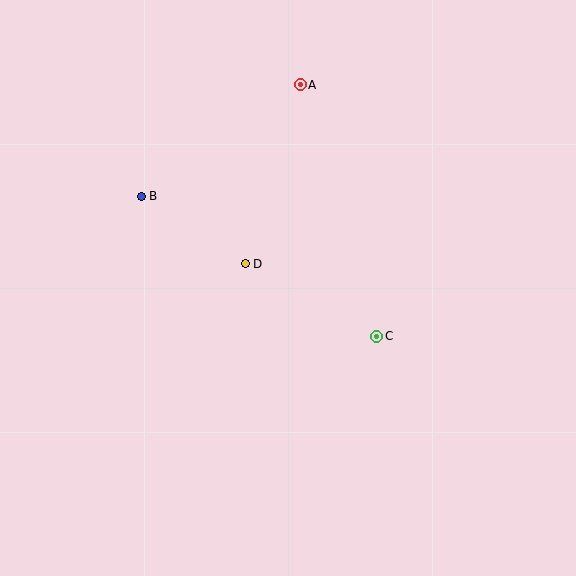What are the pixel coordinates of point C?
Point C is at (377, 336).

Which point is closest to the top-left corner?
Point B is closest to the top-left corner.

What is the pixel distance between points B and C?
The distance between B and C is 274 pixels.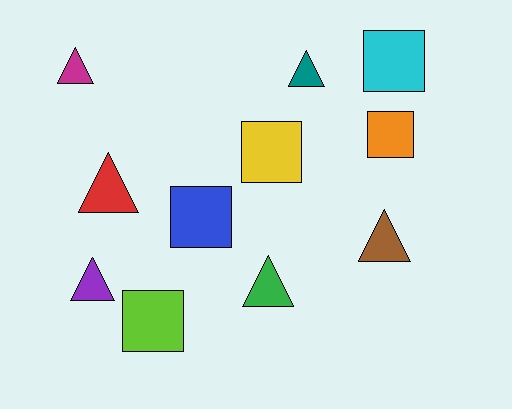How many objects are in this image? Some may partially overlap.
There are 11 objects.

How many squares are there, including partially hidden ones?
There are 5 squares.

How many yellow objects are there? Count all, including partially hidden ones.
There is 1 yellow object.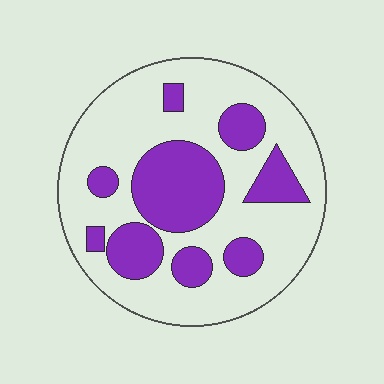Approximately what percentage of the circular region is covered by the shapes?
Approximately 30%.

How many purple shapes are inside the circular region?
9.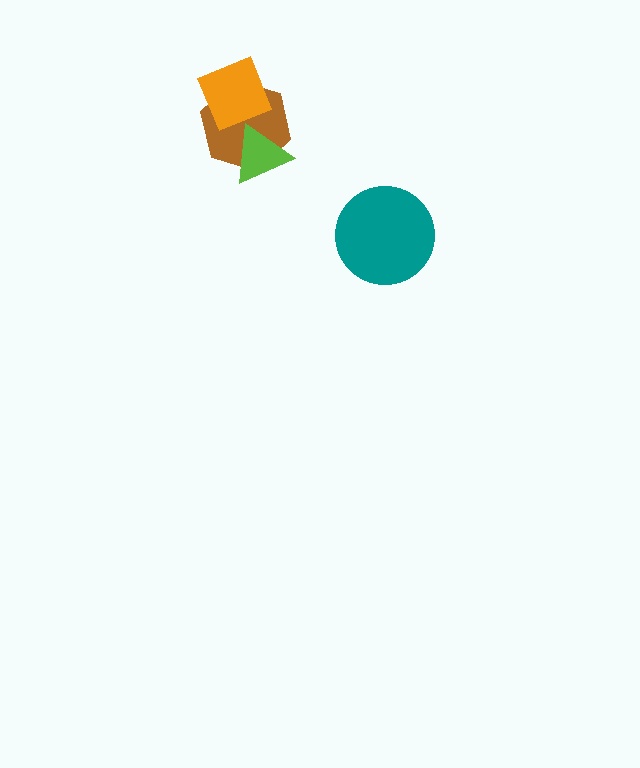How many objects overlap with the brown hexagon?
2 objects overlap with the brown hexagon.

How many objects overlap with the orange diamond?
2 objects overlap with the orange diamond.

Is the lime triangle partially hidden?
Yes, it is partially covered by another shape.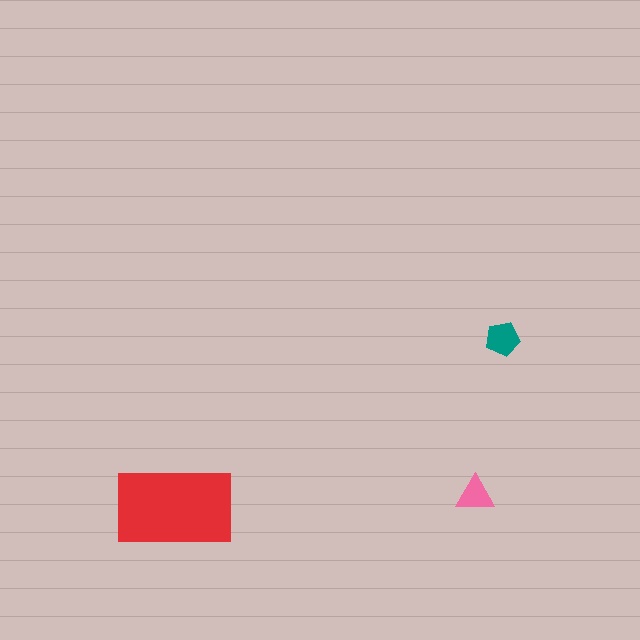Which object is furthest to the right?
The teal pentagon is rightmost.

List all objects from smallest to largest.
The pink triangle, the teal pentagon, the red rectangle.